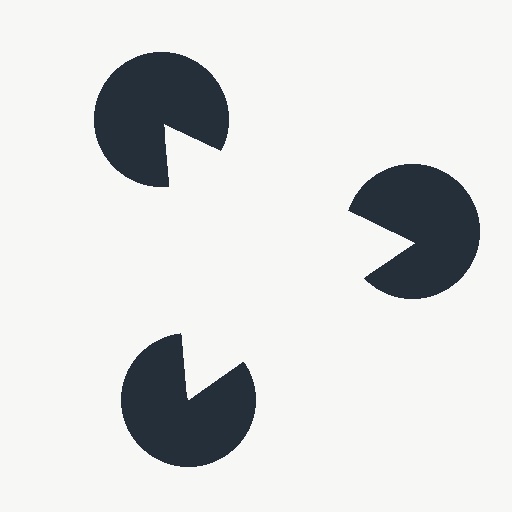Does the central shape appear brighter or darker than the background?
It typically appears slightly brighter than the background, even though no actual brightness change is drawn.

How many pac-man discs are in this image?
There are 3 — one at each vertex of the illusory triangle.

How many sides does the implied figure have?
3 sides.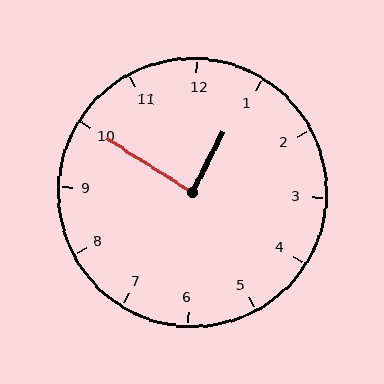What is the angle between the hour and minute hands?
Approximately 85 degrees.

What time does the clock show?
12:50.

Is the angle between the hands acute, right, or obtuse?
It is right.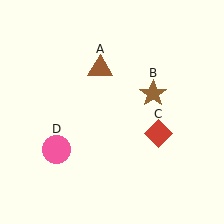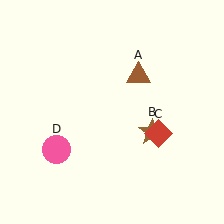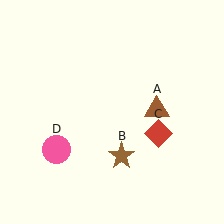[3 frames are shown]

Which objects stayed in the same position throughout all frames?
Red diamond (object C) and pink circle (object D) remained stationary.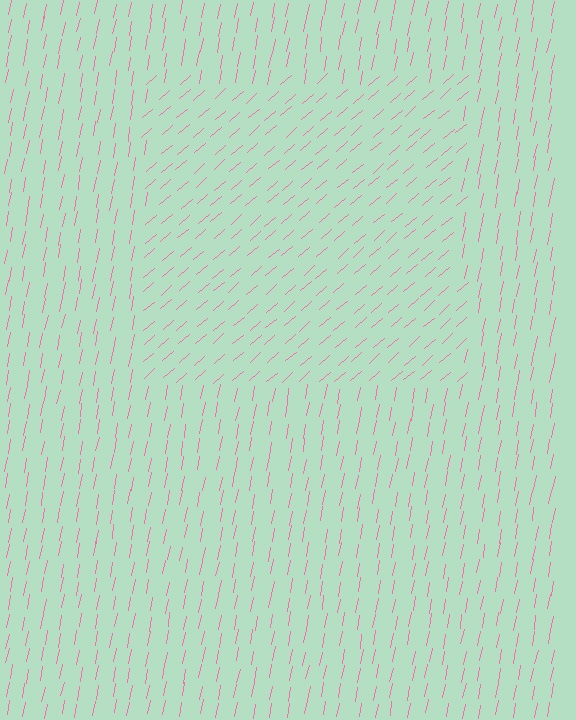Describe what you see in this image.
The image is filled with small pink line segments. A rectangle region in the image has lines oriented differently from the surrounding lines, creating a visible texture boundary.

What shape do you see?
I see a rectangle.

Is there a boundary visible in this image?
Yes, there is a texture boundary formed by a change in line orientation.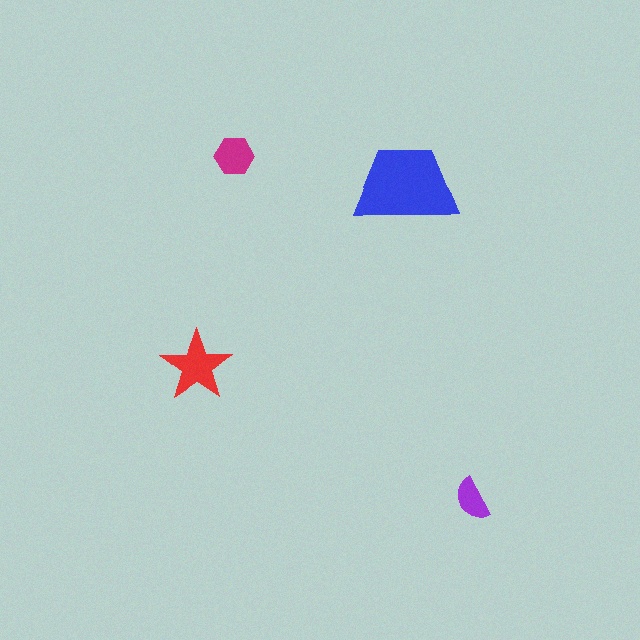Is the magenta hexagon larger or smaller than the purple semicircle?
Larger.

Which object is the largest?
The blue trapezoid.